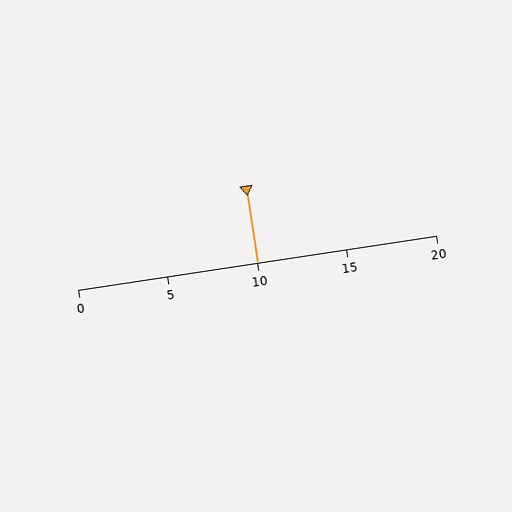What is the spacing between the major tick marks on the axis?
The major ticks are spaced 5 apart.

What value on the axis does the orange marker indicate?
The marker indicates approximately 10.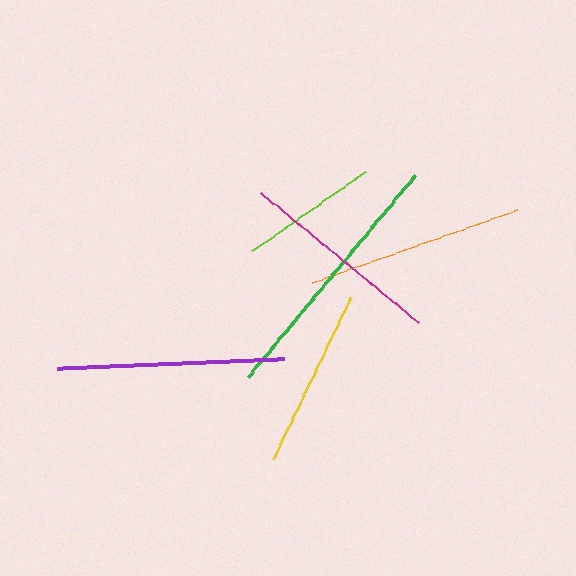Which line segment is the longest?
The green line is the longest at approximately 263 pixels.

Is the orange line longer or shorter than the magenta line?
The orange line is longer than the magenta line.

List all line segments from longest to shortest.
From longest to shortest: green, purple, orange, magenta, yellow, lime.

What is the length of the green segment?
The green segment is approximately 263 pixels long.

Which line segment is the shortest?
The lime line is the shortest at approximately 139 pixels.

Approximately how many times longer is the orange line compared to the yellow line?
The orange line is approximately 1.2 times the length of the yellow line.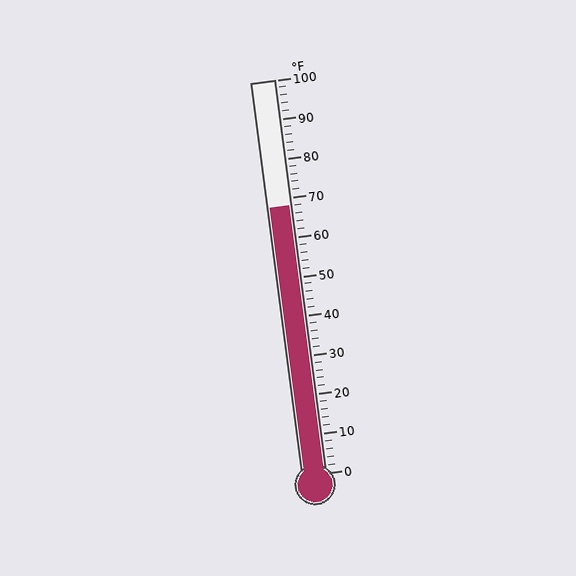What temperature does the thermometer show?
The thermometer shows approximately 68°F.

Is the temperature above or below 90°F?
The temperature is below 90°F.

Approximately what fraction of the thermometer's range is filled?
The thermometer is filled to approximately 70% of its range.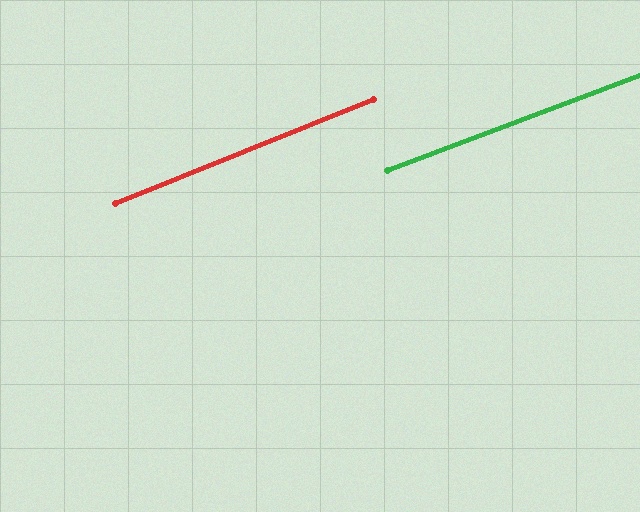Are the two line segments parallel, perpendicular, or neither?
Parallel — their directions differ by only 1.3°.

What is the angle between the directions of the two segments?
Approximately 1 degree.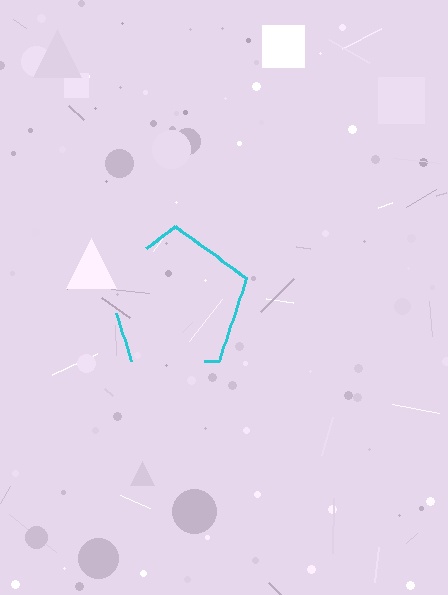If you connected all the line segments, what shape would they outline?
They would outline a pentagon.